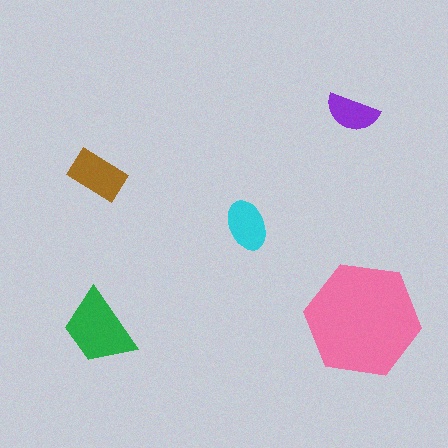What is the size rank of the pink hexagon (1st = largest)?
1st.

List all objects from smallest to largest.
The purple semicircle, the cyan ellipse, the brown rectangle, the green trapezoid, the pink hexagon.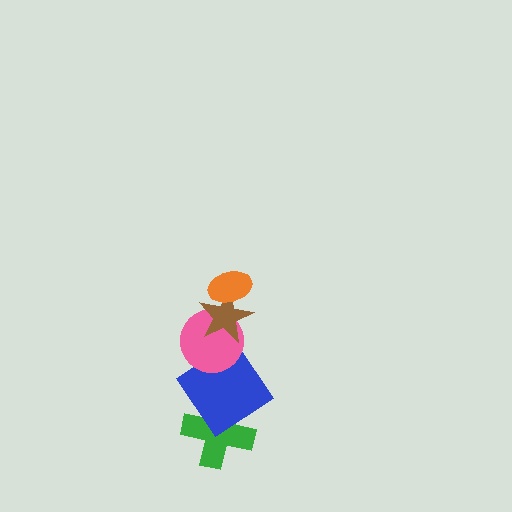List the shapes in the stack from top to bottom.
From top to bottom: the orange ellipse, the brown star, the pink circle, the blue diamond, the green cross.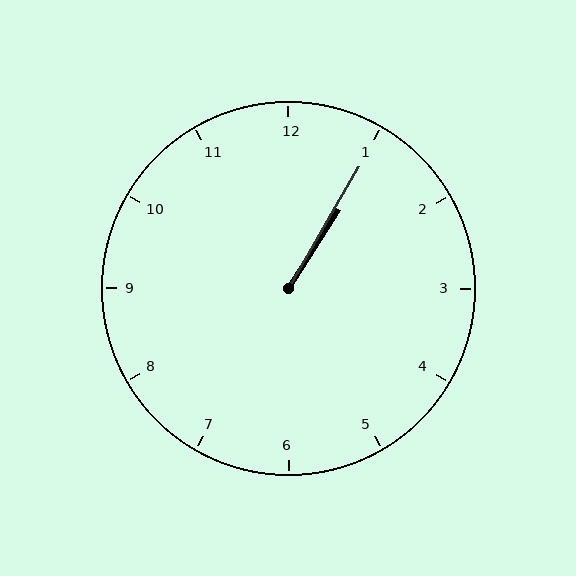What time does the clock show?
1:05.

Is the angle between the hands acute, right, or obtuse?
It is acute.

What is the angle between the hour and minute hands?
Approximately 2 degrees.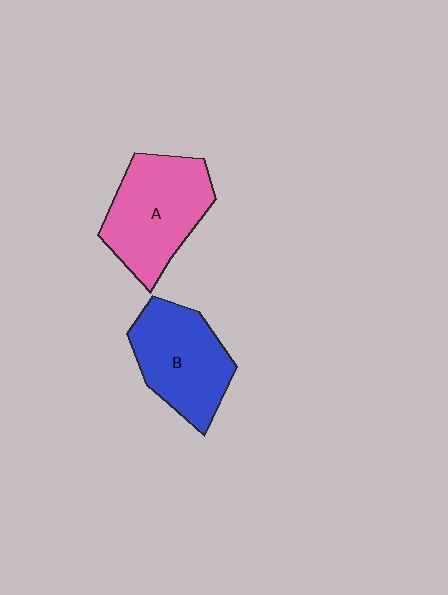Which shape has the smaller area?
Shape B (blue).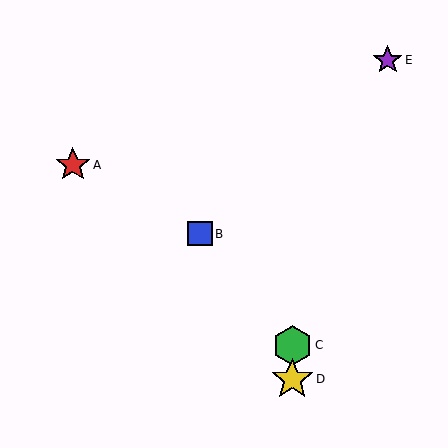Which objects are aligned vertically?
Objects C, D are aligned vertically.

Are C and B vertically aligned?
No, C is at x≈292 and B is at x≈200.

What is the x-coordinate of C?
Object C is at x≈292.